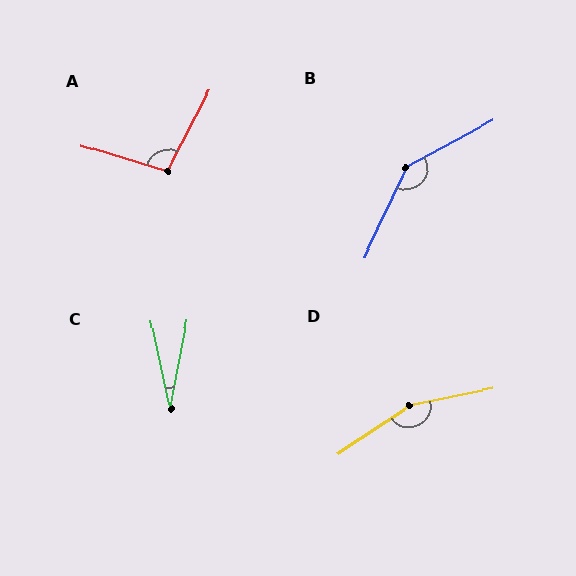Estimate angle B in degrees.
Approximately 143 degrees.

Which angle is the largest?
D, at approximately 157 degrees.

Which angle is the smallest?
C, at approximately 23 degrees.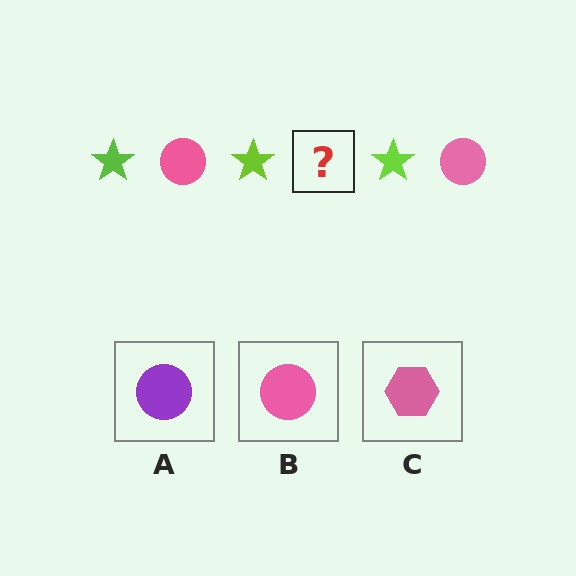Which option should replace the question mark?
Option B.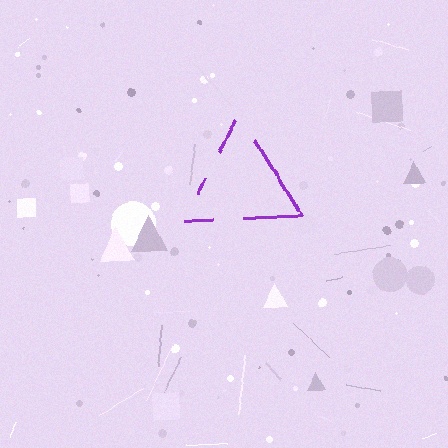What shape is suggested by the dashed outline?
The dashed outline suggests a triangle.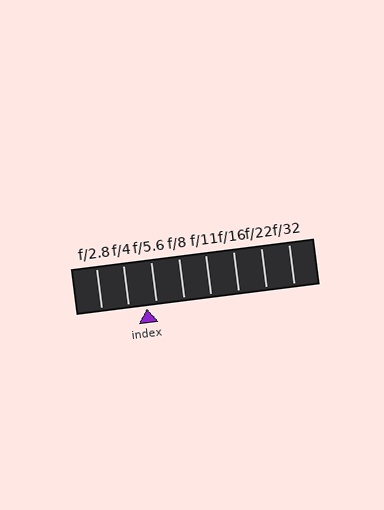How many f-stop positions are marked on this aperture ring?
There are 8 f-stop positions marked.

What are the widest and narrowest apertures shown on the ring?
The widest aperture shown is f/2.8 and the narrowest is f/32.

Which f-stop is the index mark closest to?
The index mark is closest to f/5.6.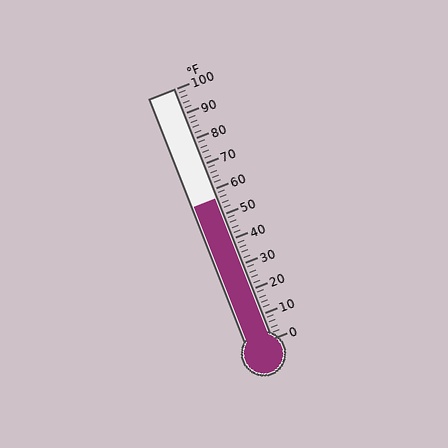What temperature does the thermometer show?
The thermometer shows approximately 56°F.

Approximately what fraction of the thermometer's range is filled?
The thermometer is filled to approximately 55% of its range.